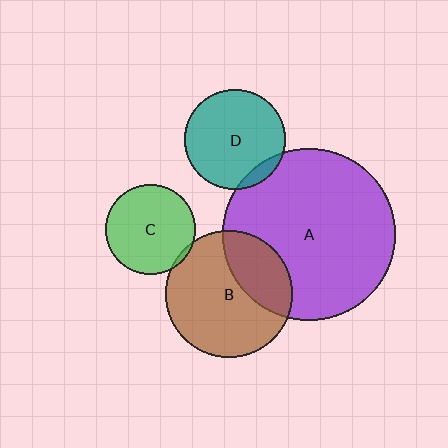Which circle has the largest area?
Circle A (purple).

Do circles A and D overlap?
Yes.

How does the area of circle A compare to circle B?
Approximately 1.8 times.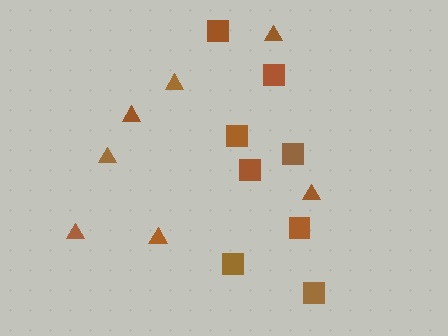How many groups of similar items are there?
There are 2 groups: one group of triangles (7) and one group of squares (8).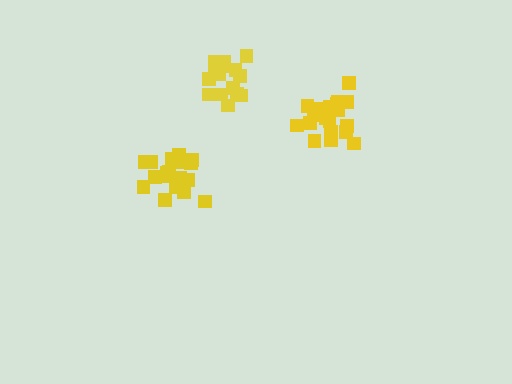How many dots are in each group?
Group 1: 20 dots, Group 2: 19 dots, Group 3: 17 dots (56 total).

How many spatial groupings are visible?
There are 3 spatial groupings.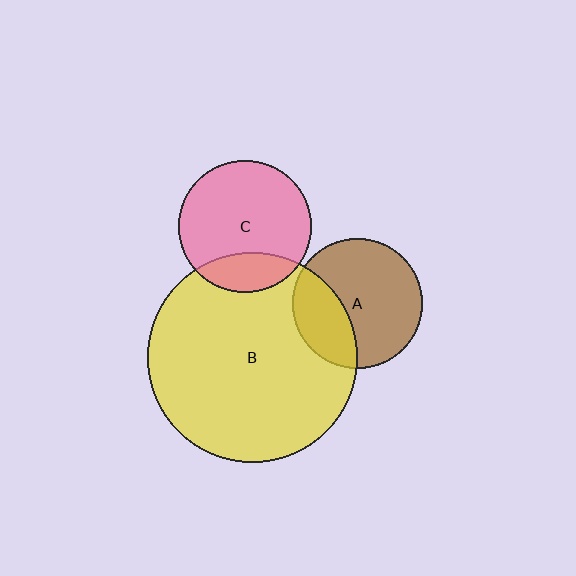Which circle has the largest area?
Circle B (yellow).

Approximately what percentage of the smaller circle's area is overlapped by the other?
Approximately 30%.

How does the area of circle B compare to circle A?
Approximately 2.6 times.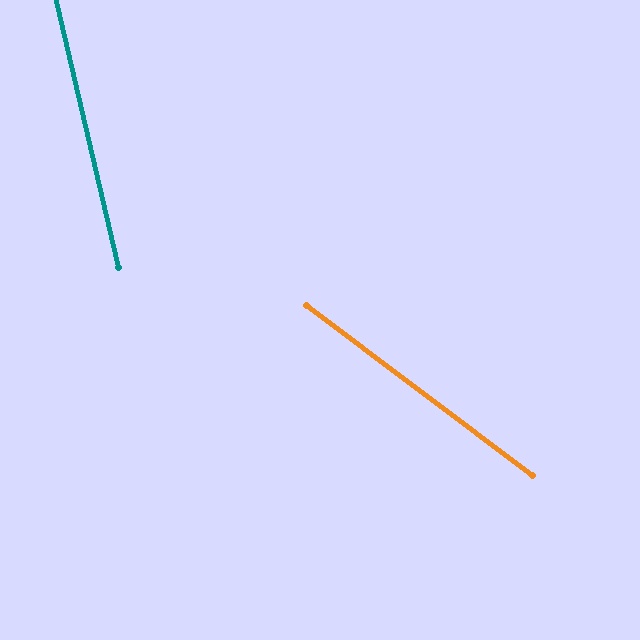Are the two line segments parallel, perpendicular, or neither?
Neither parallel nor perpendicular — they differ by about 40°.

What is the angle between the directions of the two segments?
Approximately 40 degrees.